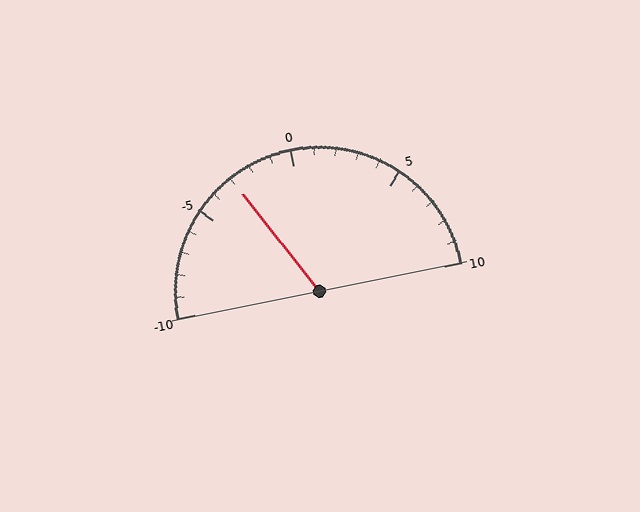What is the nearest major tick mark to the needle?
The nearest major tick mark is -5.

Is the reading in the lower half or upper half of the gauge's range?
The reading is in the lower half of the range (-10 to 10).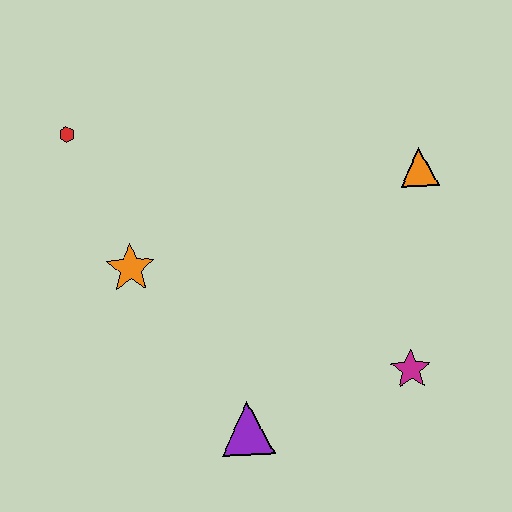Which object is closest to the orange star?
The red hexagon is closest to the orange star.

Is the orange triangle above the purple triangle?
Yes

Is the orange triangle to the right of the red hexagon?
Yes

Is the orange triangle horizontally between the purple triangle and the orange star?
No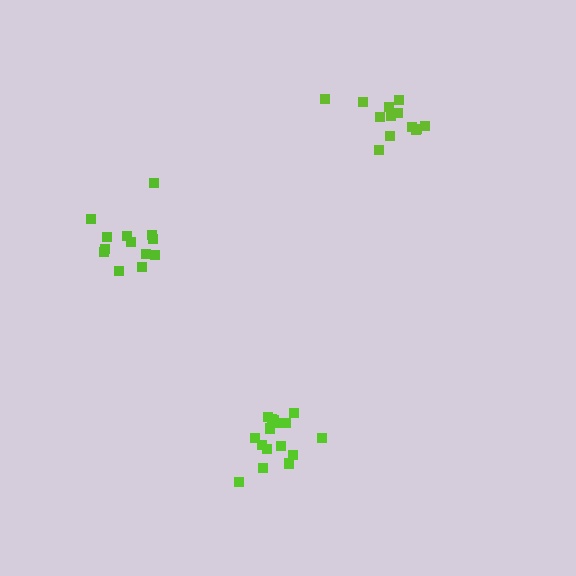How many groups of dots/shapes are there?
There are 3 groups.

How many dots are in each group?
Group 1: 13 dots, Group 2: 16 dots, Group 3: 13 dots (42 total).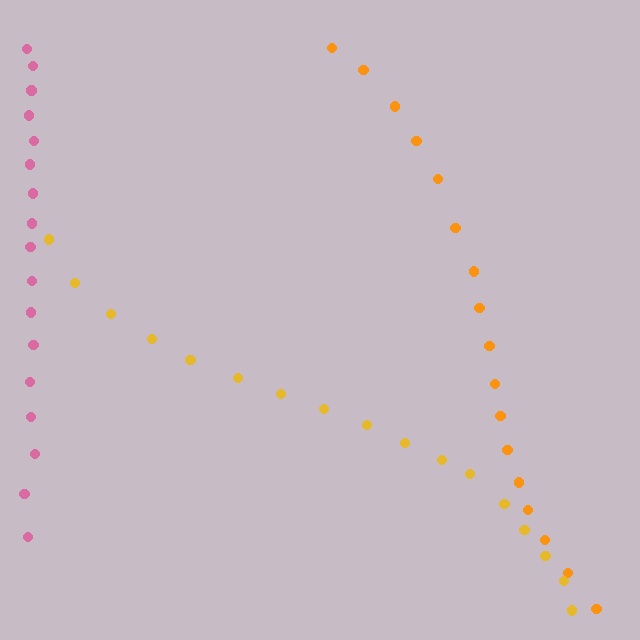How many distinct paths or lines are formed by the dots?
There are 3 distinct paths.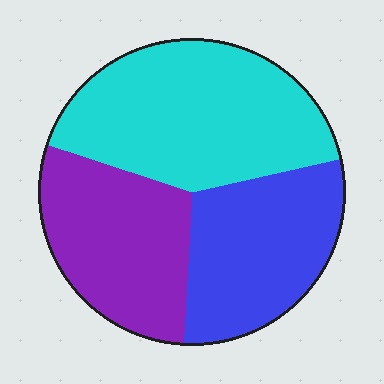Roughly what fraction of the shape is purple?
Purple covers about 30% of the shape.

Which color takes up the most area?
Cyan, at roughly 40%.